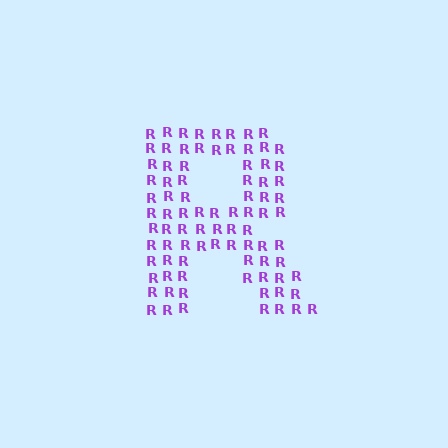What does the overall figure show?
The overall figure shows the letter R.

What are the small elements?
The small elements are letter R's.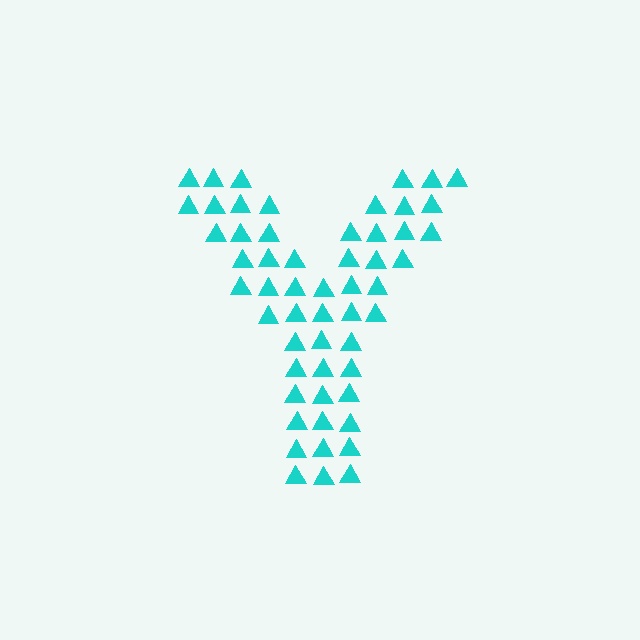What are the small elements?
The small elements are triangles.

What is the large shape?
The large shape is the letter Y.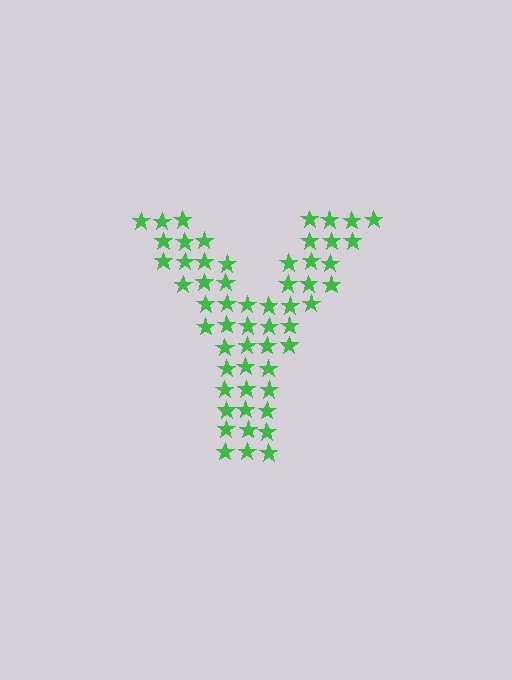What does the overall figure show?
The overall figure shows the letter Y.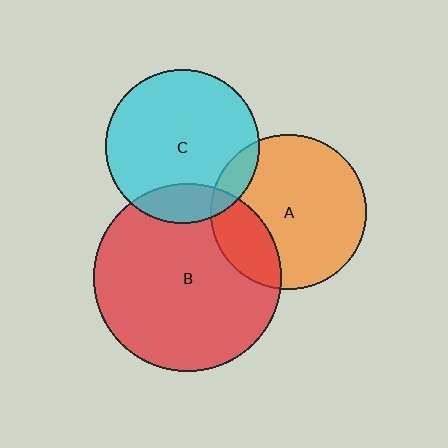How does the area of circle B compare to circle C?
Approximately 1.5 times.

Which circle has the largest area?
Circle B (red).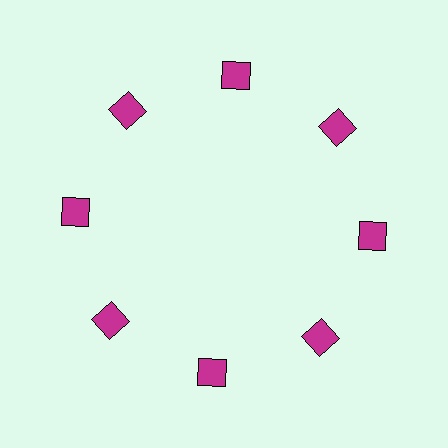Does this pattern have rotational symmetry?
Yes, this pattern has 8-fold rotational symmetry. It looks the same after rotating 45 degrees around the center.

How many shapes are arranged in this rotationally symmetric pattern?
There are 8 shapes, arranged in 8 groups of 1.